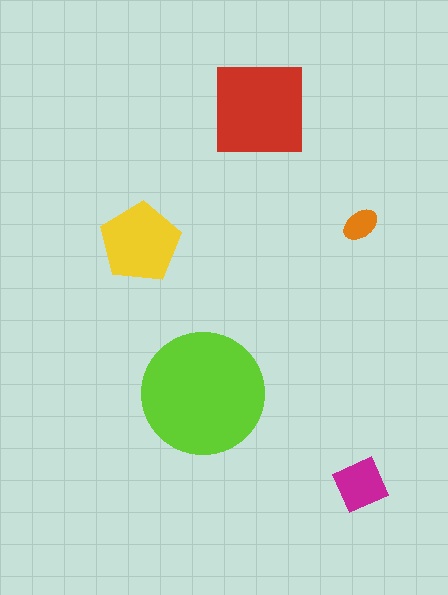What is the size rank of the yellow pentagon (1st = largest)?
3rd.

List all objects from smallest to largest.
The orange ellipse, the magenta diamond, the yellow pentagon, the red square, the lime circle.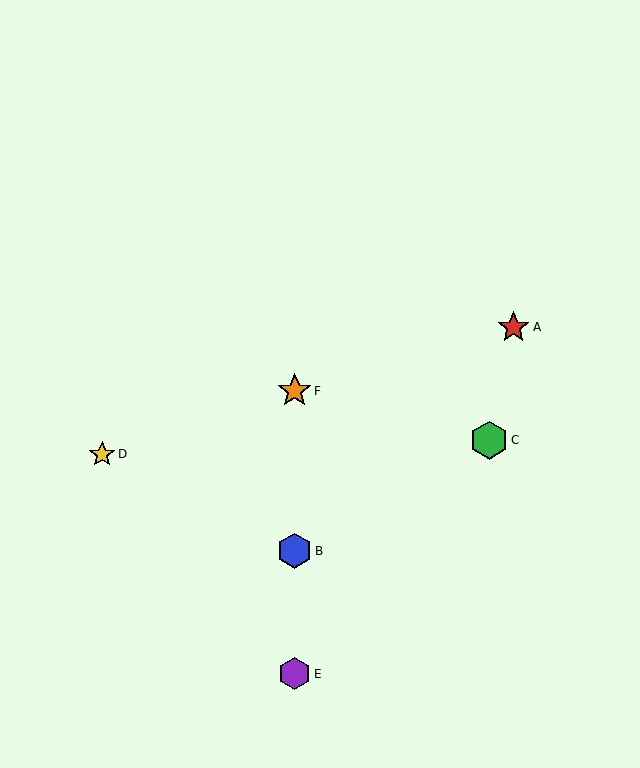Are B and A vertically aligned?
No, B is at x≈295 and A is at x≈514.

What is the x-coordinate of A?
Object A is at x≈514.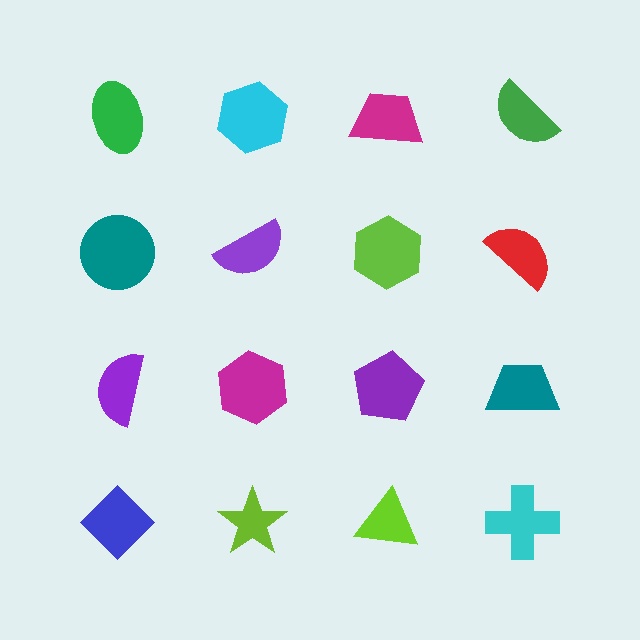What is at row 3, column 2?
A magenta hexagon.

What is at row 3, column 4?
A teal trapezoid.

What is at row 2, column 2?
A purple semicircle.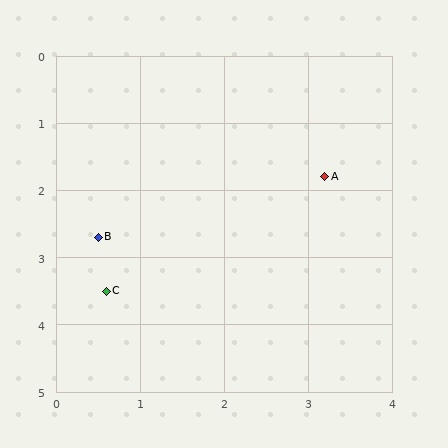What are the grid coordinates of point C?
Point C is at approximately (0.6, 3.5).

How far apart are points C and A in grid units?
Points C and A are about 3.1 grid units apart.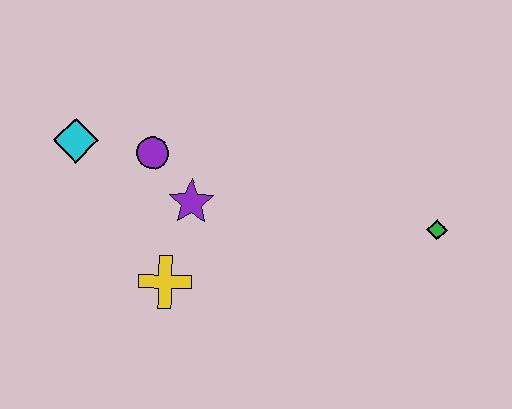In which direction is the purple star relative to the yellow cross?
The purple star is above the yellow cross.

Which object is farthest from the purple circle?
The green diamond is farthest from the purple circle.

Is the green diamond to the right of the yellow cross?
Yes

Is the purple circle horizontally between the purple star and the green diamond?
No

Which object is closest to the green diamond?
The purple star is closest to the green diamond.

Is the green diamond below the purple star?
Yes